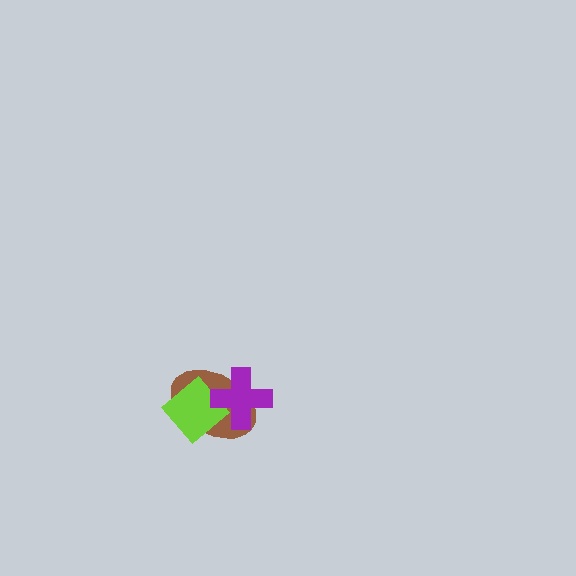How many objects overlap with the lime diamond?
2 objects overlap with the lime diamond.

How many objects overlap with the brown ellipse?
2 objects overlap with the brown ellipse.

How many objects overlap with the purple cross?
2 objects overlap with the purple cross.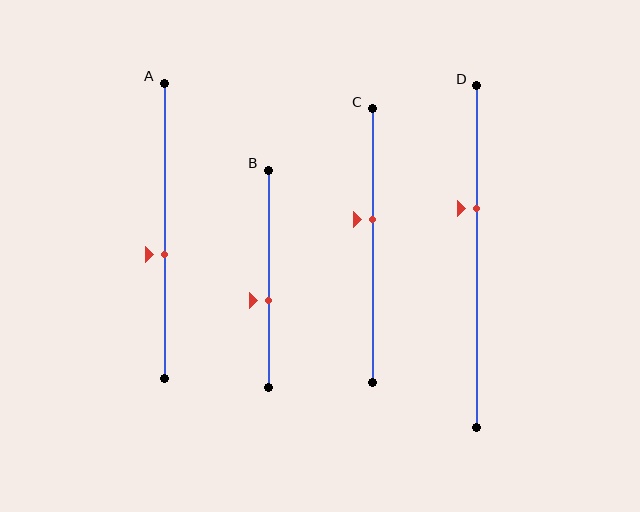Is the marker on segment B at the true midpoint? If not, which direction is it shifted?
No, the marker on segment B is shifted downward by about 10% of the segment length.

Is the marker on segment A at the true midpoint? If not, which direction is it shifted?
No, the marker on segment A is shifted downward by about 8% of the segment length.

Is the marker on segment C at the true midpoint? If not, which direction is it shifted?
No, the marker on segment C is shifted upward by about 9% of the segment length.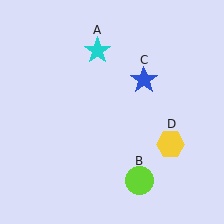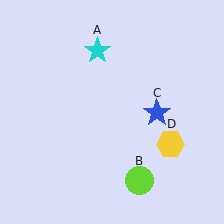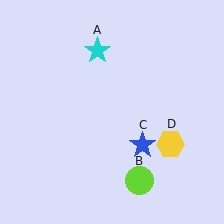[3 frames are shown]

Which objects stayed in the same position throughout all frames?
Cyan star (object A) and lime circle (object B) and yellow hexagon (object D) remained stationary.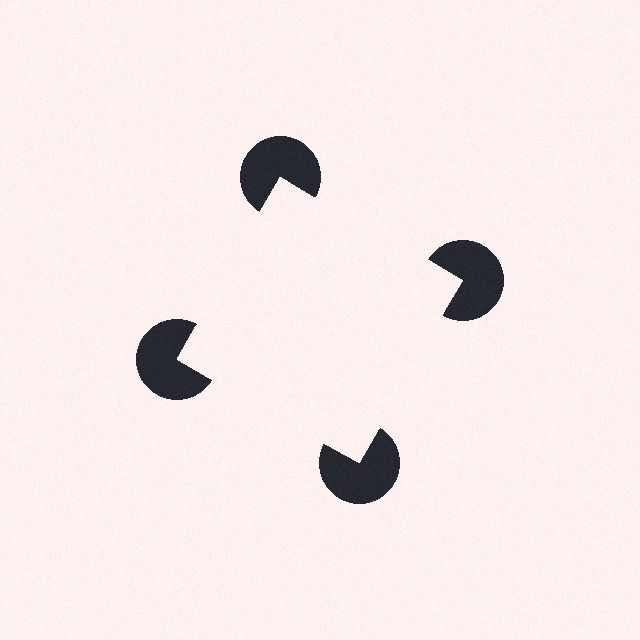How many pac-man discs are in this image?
There are 4 — one at each vertex of the illusory square.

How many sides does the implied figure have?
4 sides.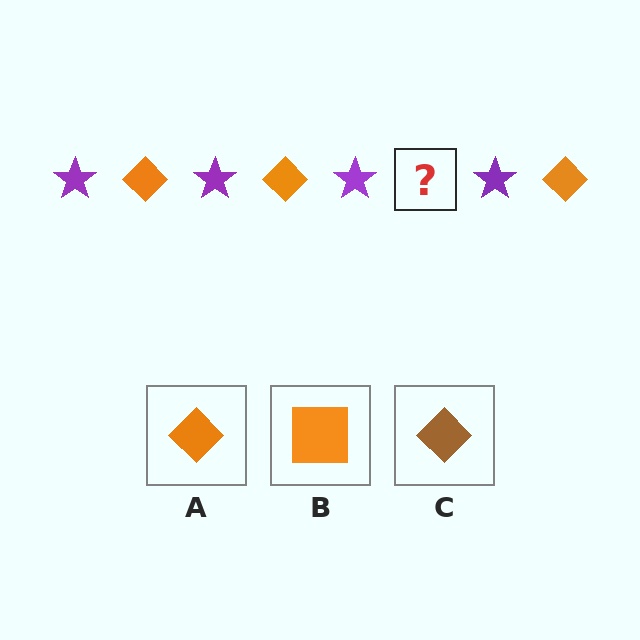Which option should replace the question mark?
Option A.